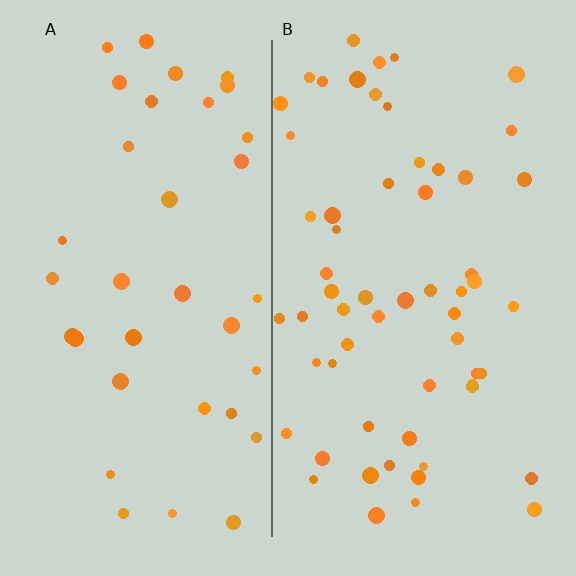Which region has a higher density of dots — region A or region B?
B (the right).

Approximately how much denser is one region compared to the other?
Approximately 1.7× — region B over region A.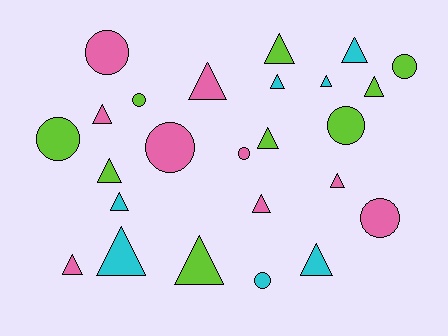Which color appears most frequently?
Lime, with 9 objects.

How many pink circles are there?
There are 4 pink circles.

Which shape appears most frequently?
Triangle, with 16 objects.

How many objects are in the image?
There are 25 objects.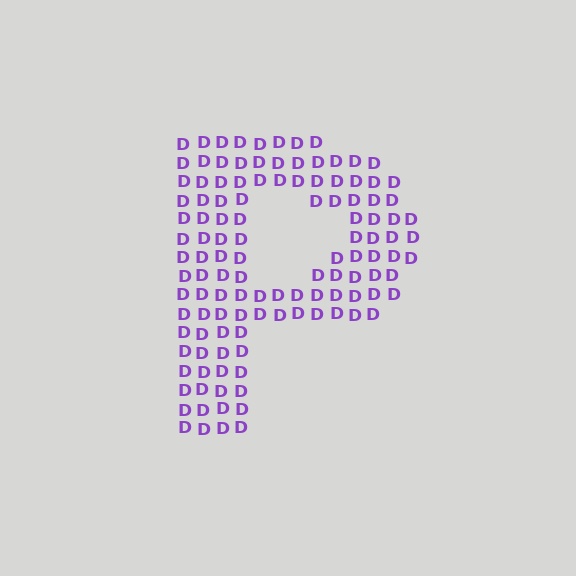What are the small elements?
The small elements are letter D's.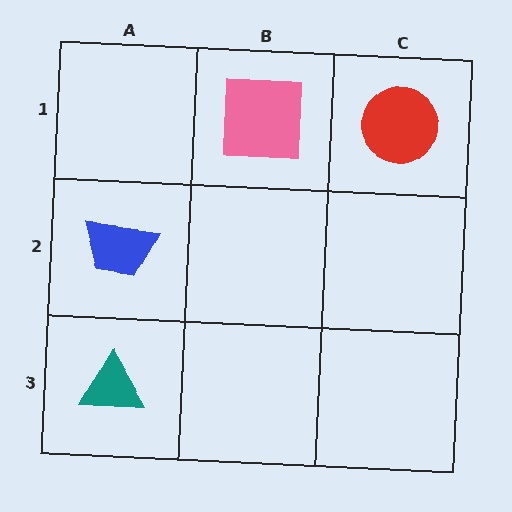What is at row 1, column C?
A red circle.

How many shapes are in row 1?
2 shapes.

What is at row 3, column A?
A teal triangle.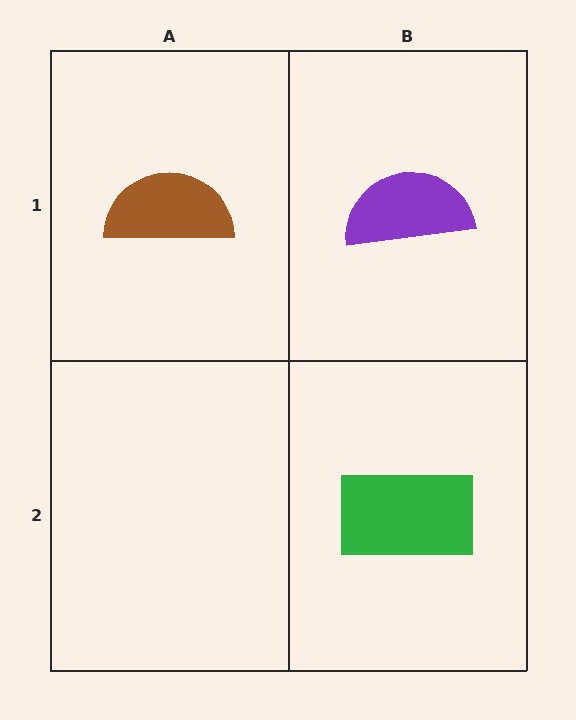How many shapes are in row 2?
1 shape.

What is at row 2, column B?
A green rectangle.